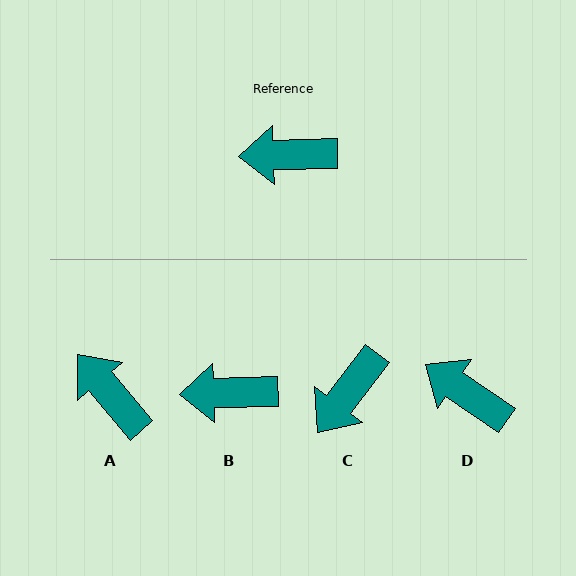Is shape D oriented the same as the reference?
No, it is off by about 36 degrees.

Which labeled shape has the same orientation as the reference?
B.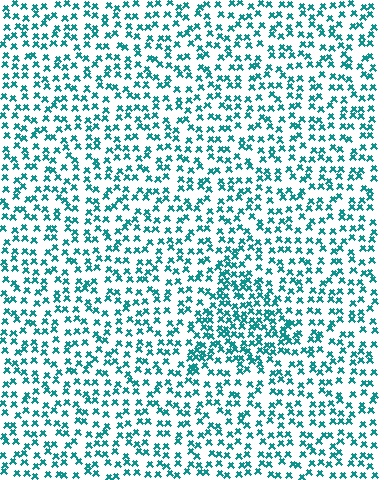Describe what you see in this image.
The image contains small teal elements arranged at two different densities. A triangle-shaped region is visible where the elements are more densely packed than the surrounding area.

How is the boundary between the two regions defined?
The boundary is defined by a change in element density (approximately 1.7x ratio). All elements are the same color, size, and shape.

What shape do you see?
I see a triangle.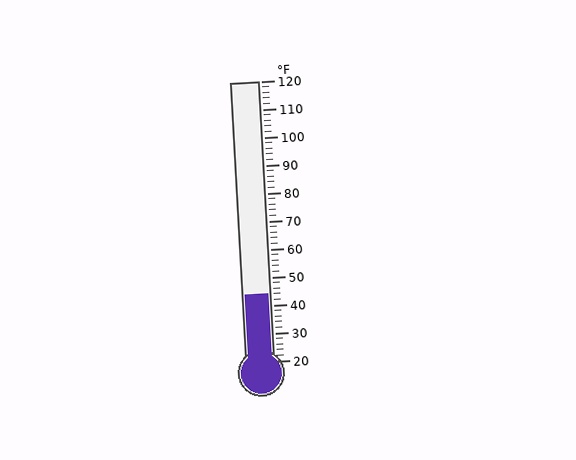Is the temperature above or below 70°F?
The temperature is below 70°F.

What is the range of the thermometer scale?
The thermometer scale ranges from 20°F to 120°F.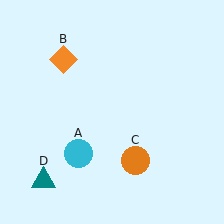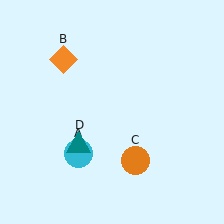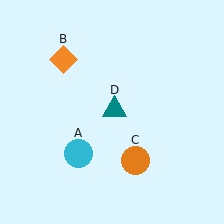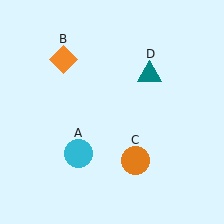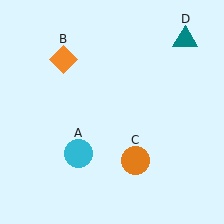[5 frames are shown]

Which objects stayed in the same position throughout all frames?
Cyan circle (object A) and orange diamond (object B) and orange circle (object C) remained stationary.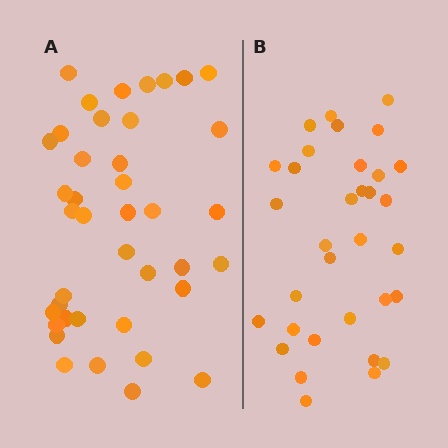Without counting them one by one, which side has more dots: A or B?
Region A (the left region) has more dots.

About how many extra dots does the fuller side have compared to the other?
Region A has roughly 8 or so more dots than region B.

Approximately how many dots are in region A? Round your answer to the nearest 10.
About 40 dots.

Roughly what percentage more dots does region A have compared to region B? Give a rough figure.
About 20% more.